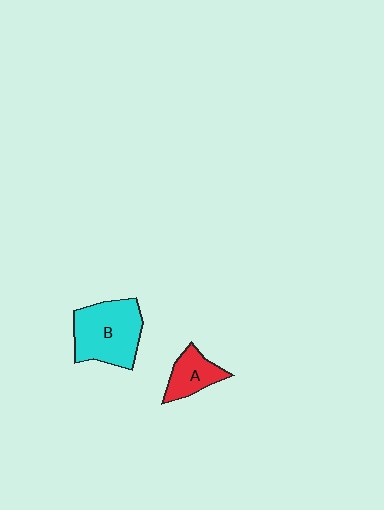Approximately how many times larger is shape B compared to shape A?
Approximately 2.0 times.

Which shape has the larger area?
Shape B (cyan).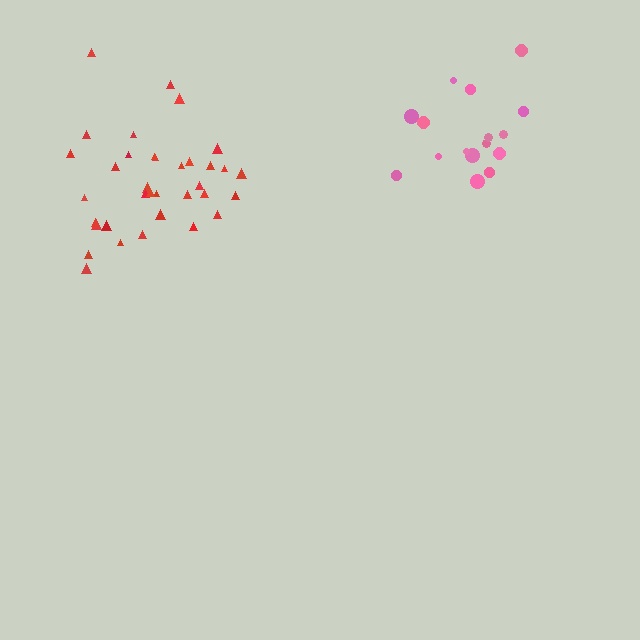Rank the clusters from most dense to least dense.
red, pink.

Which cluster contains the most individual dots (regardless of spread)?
Red (35).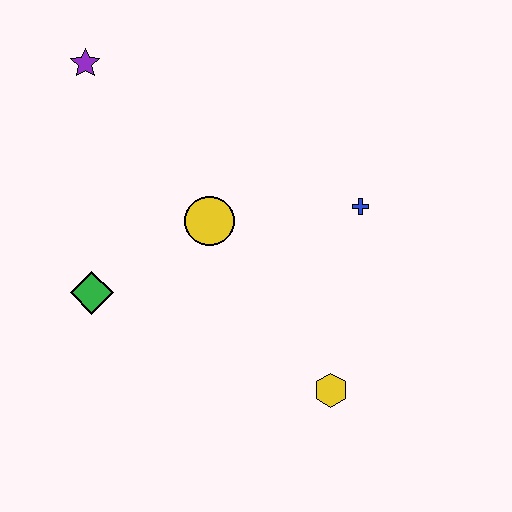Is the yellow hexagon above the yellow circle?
No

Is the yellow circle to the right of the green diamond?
Yes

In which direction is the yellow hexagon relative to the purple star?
The yellow hexagon is below the purple star.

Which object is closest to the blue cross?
The yellow circle is closest to the blue cross.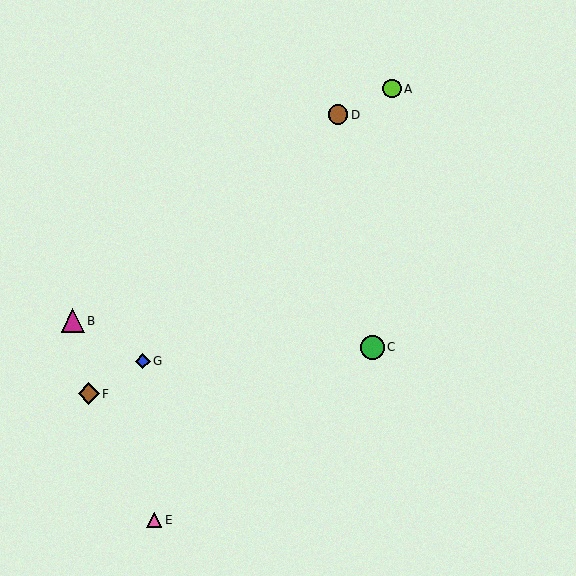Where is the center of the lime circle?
The center of the lime circle is at (392, 89).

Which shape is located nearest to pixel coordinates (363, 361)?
The green circle (labeled C) at (372, 347) is nearest to that location.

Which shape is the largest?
The green circle (labeled C) is the largest.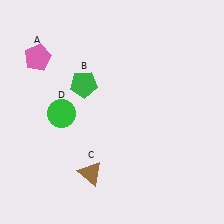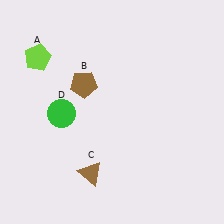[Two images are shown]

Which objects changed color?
A changed from pink to lime. B changed from green to brown.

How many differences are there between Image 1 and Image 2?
There are 2 differences between the two images.